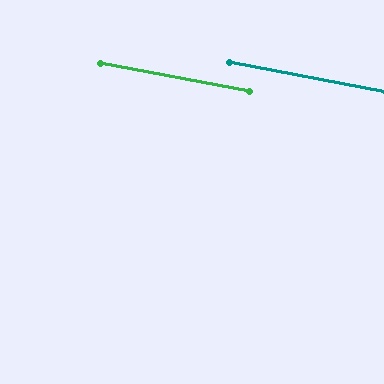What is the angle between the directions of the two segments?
Approximately 0 degrees.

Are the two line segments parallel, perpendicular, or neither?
Parallel — their directions differ by only 0.2°.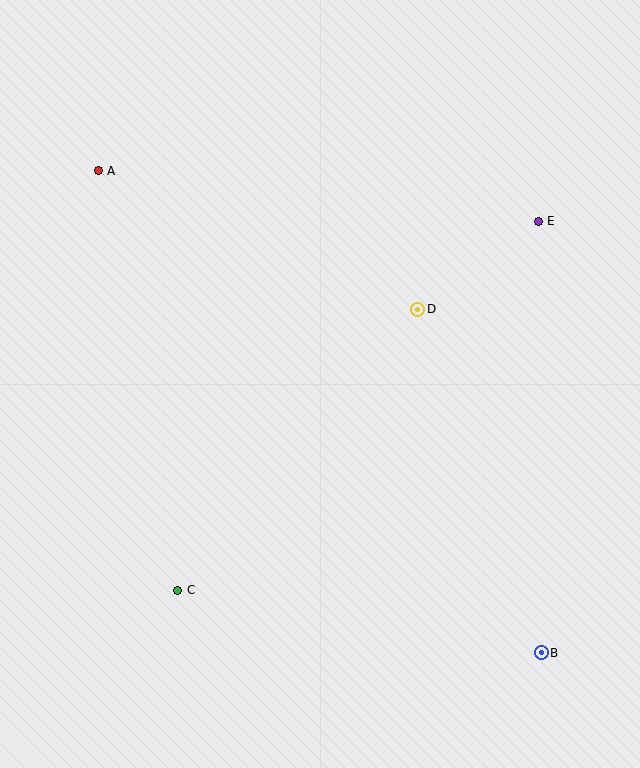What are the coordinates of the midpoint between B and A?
The midpoint between B and A is at (320, 412).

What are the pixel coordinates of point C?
Point C is at (178, 590).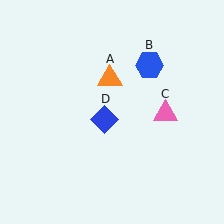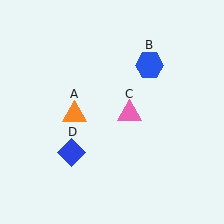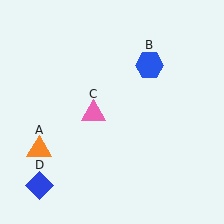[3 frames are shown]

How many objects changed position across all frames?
3 objects changed position: orange triangle (object A), pink triangle (object C), blue diamond (object D).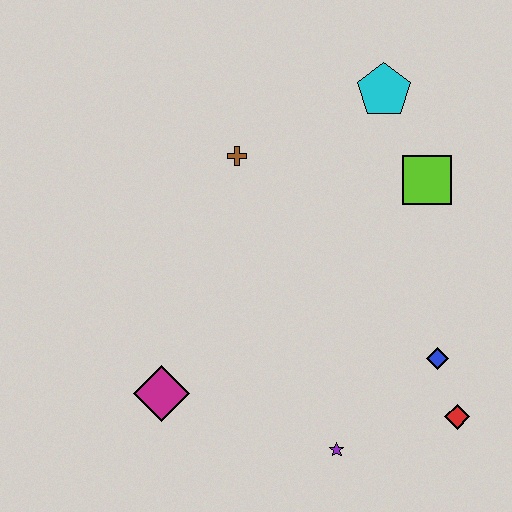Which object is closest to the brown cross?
The cyan pentagon is closest to the brown cross.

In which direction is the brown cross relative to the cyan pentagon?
The brown cross is to the left of the cyan pentagon.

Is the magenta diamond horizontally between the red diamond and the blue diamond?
No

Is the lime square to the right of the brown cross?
Yes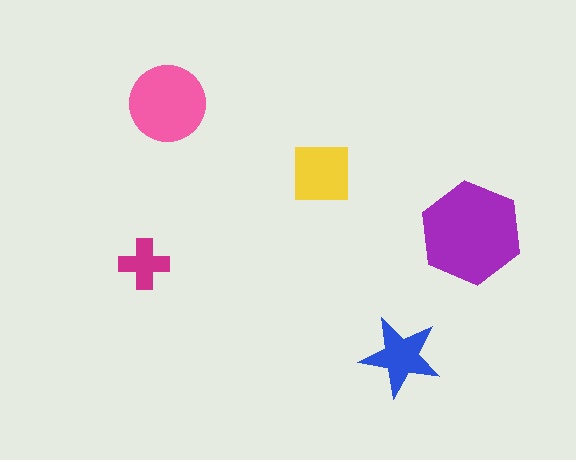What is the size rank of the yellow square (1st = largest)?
3rd.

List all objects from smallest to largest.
The magenta cross, the blue star, the yellow square, the pink circle, the purple hexagon.